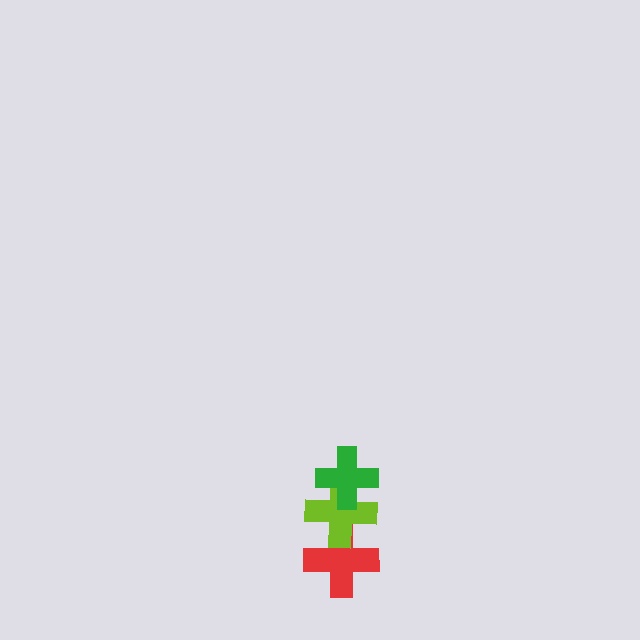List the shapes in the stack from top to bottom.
From top to bottom: the green cross, the lime cross, the red cross.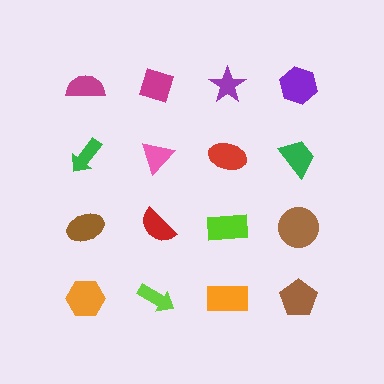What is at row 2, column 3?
A red ellipse.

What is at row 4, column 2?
A lime arrow.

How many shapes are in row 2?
4 shapes.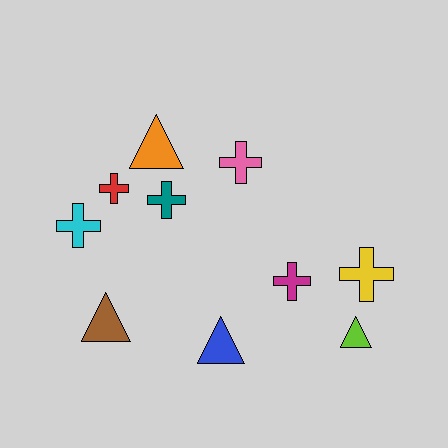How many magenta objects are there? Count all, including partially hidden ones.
There is 1 magenta object.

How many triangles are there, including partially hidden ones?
There are 4 triangles.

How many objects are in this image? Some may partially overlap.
There are 10 objects.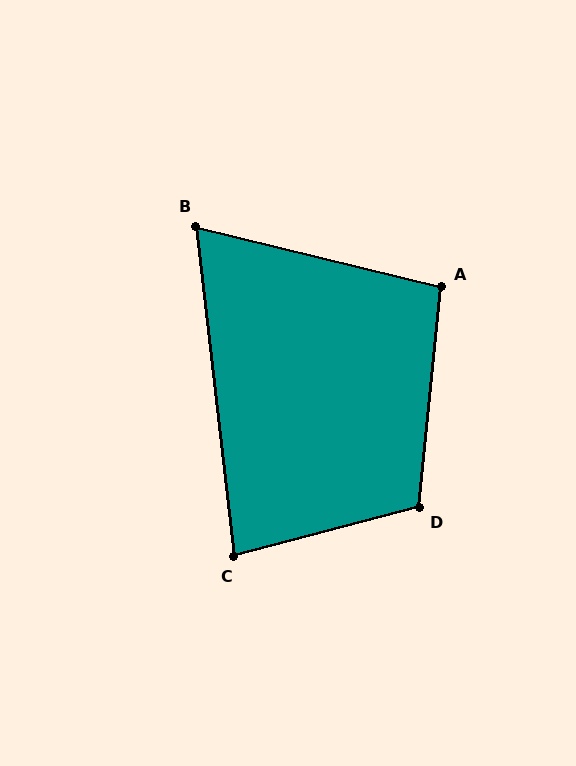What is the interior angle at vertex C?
Approximately 82 degrees (acute).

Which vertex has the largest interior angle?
D, at approximately 110 degrees.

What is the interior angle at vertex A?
Approximately 98 degrees (obtuse).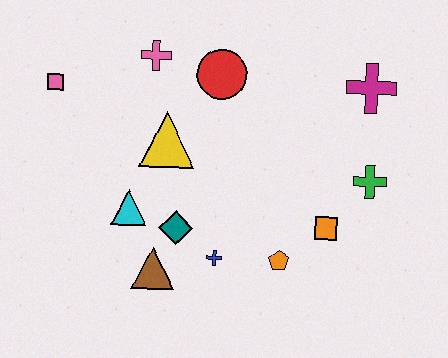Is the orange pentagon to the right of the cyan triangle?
Yes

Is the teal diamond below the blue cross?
No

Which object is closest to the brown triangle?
The teal diamond is closest to the brown triangle.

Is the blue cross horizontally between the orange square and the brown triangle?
Yes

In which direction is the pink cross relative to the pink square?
The pink cross is to the right of the pink square.